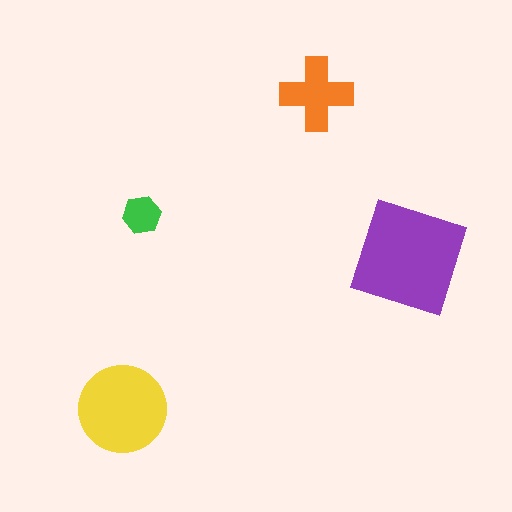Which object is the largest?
The purple square.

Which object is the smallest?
The green hexagon.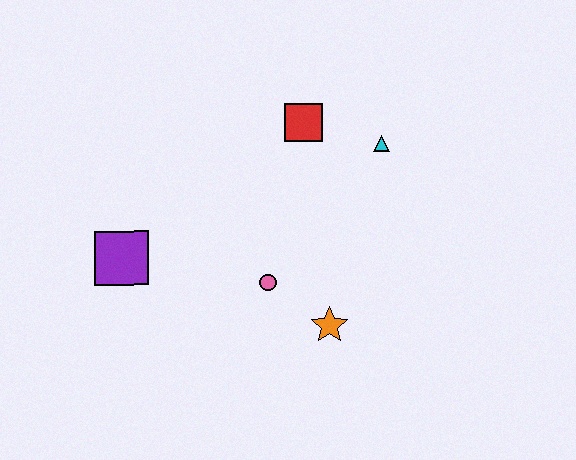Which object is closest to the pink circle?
The orange star is closest to the pink circle.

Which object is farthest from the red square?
The purple square is farthest from the red square.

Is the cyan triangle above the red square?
No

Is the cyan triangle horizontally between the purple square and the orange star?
No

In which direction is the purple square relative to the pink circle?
The purple square is to the left of the pink circle.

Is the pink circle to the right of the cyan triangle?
No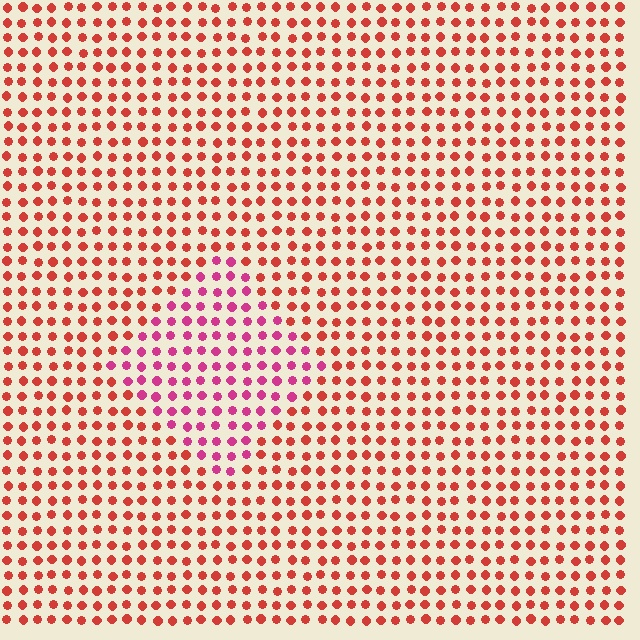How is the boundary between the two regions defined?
The boundary is defined purely by a slight shift in hue (about 36 degrees). Spacing, size, and orientation are identical on both sides.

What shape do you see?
I see a diamond.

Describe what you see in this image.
The image is filled with small red elements in a uniform arrangement. A diamond-shaped region is visible where the elements are tinted to a slightly different hue, forming a subtle color boundary.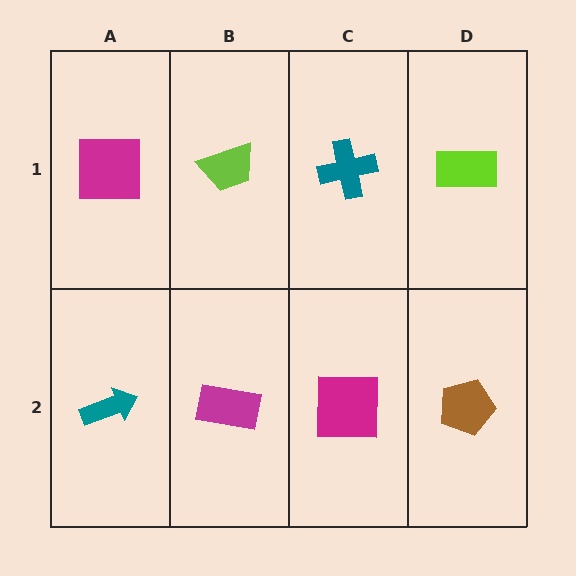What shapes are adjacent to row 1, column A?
A teal arrow (row 2, column A), a lime trapezoid (row 1, column B).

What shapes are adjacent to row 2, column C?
A teal cross (row 1, column C), a magenta rectangle (row 2, column B), a brown pentagon (row 2, column D).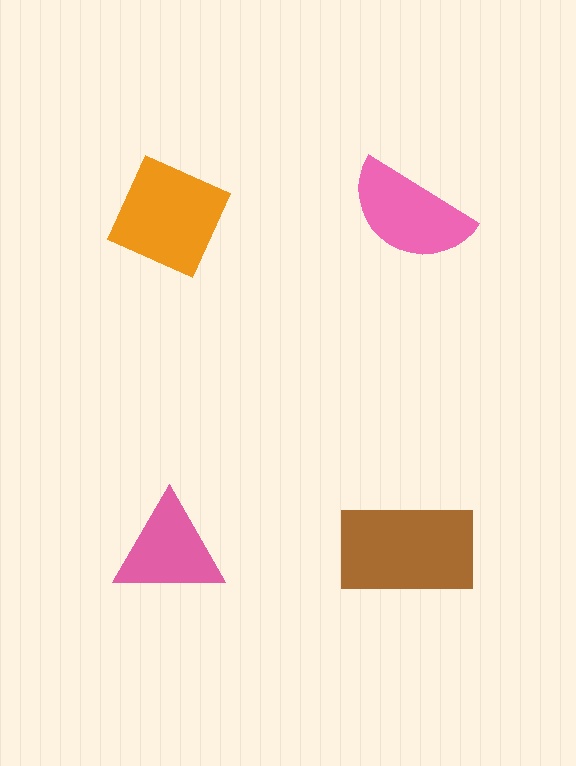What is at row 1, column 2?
A pink semicircle.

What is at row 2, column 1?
A pink triangle.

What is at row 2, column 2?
A brown rectangle.